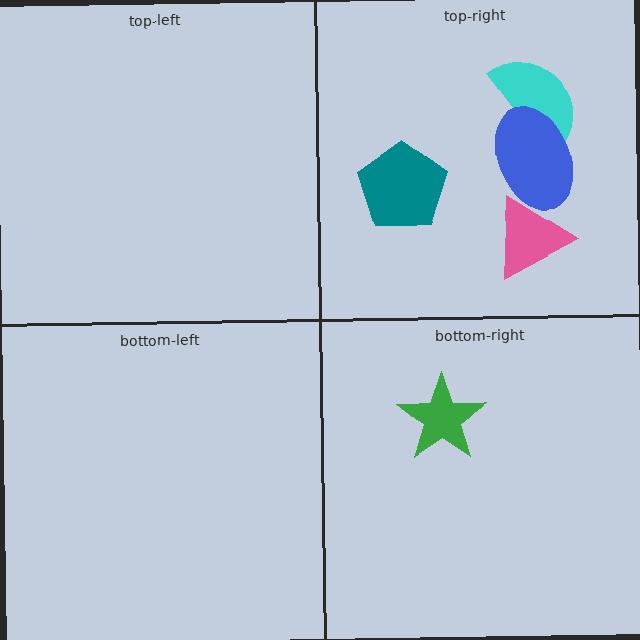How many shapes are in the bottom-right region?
1.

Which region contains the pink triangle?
The top-right region.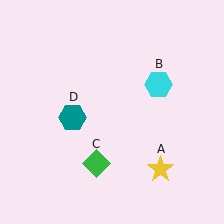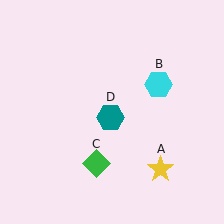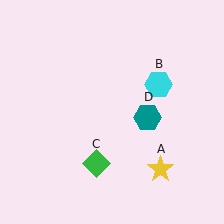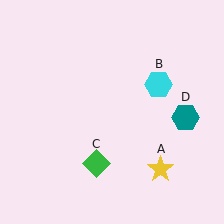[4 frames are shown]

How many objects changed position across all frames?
1 object changed position: teal hexagon (object D).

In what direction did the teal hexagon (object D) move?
The teal hexagon (object D) moved right.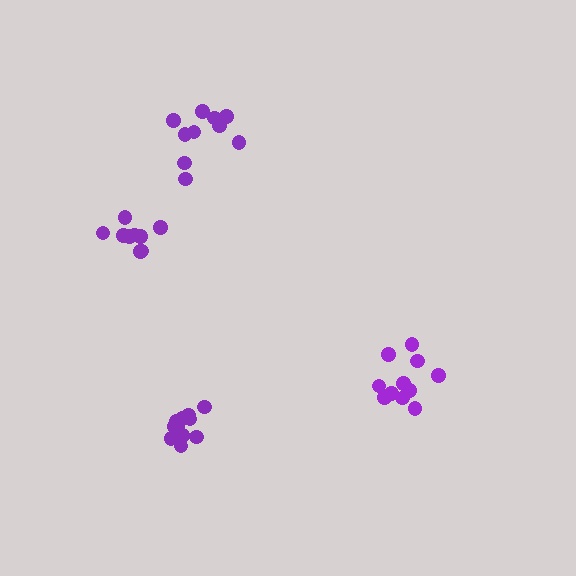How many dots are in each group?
Group 1: 9 dots, Group 2: 11 dots, Group 3: 11 dots, Group 4: 10 dots (41 total).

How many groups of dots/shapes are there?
There are 4 groups.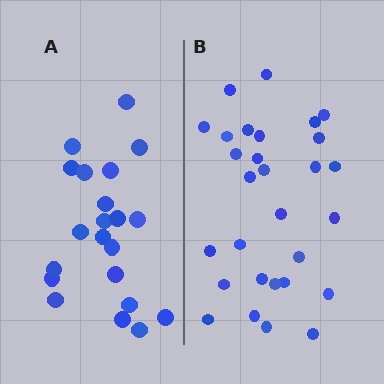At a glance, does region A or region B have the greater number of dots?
Region B (the right region) has more dots.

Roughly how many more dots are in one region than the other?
Region B has roughly 8 or so more dots than region A.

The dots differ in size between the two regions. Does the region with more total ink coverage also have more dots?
No. Region A has more total ink coverage because its dots are larger, but region B actually contains more individual dots. Total area can be misleading — the number of items is what matters here.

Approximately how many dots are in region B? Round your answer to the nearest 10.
About 30 dots. (The exact count is 29, which rounds to 30.)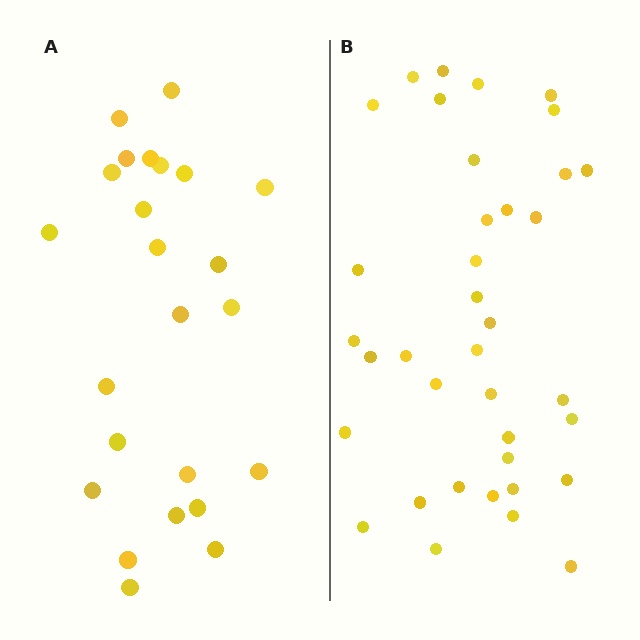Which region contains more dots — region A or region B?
Region B (the right region) has more dots.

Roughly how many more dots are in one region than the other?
Region B has approximately 15 more dots than region A.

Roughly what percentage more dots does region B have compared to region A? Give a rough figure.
About 55% more.